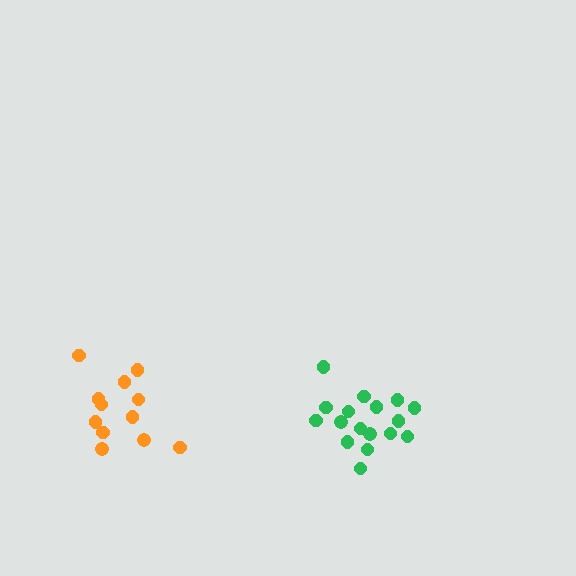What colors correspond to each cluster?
The clusters are colored: orange, green.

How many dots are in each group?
Group 1: 12 dots, Group 2: 17 dots (29 total).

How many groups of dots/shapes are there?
There are 2 groups.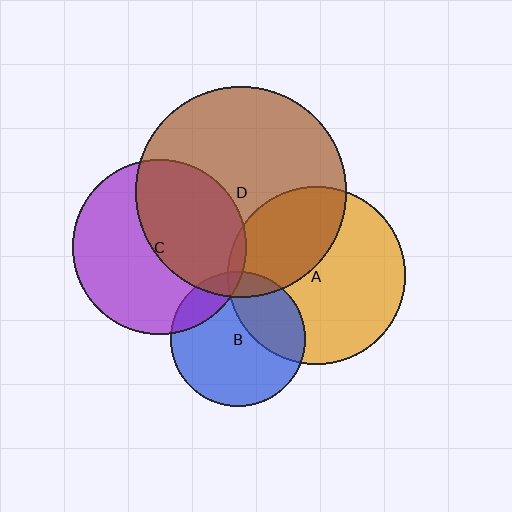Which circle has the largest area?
Circle D (brown).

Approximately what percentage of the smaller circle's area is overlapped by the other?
Approximately 10%.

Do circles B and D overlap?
Yes.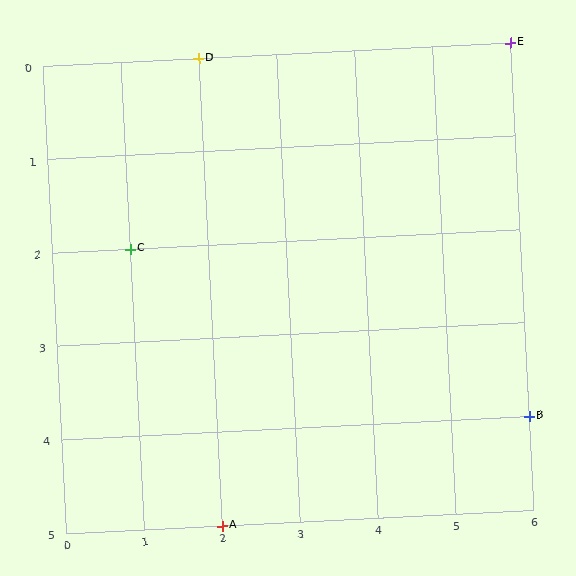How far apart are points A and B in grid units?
Points A and B are 4 columns and 1 row apart (about 4.1 grid units diagonally).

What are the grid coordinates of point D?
Point D is at grid coordinates (2, 0).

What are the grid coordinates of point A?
Point A is at grid coordinates (2, 5).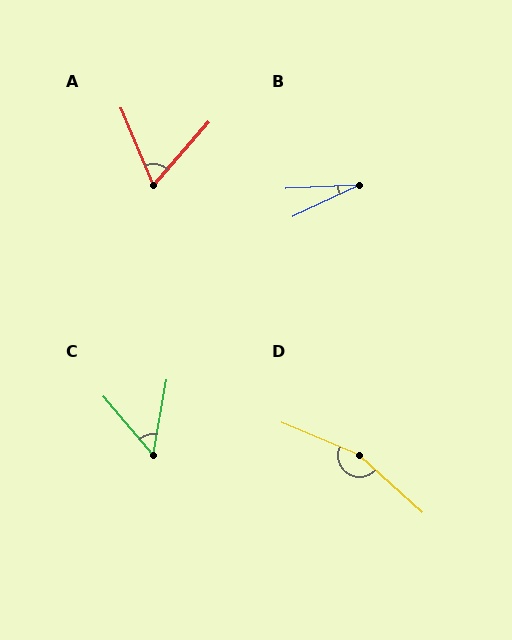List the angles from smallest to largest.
B (23°), C (51°), A (64°), D (161°).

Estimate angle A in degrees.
Approximately 64 degrees.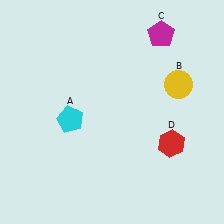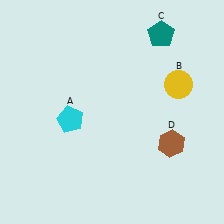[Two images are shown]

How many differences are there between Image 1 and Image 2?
There are 2 differences between the two images.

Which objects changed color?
C changed from magenta to teal. D changed from red to brown.